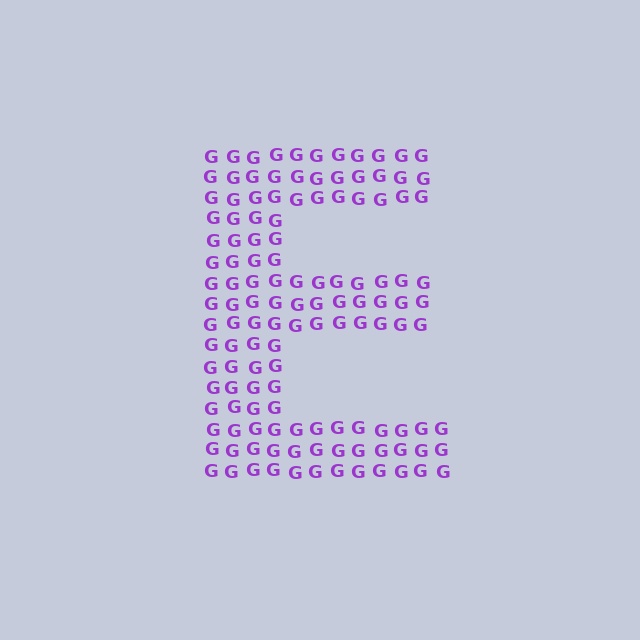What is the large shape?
The large shape is the letter E.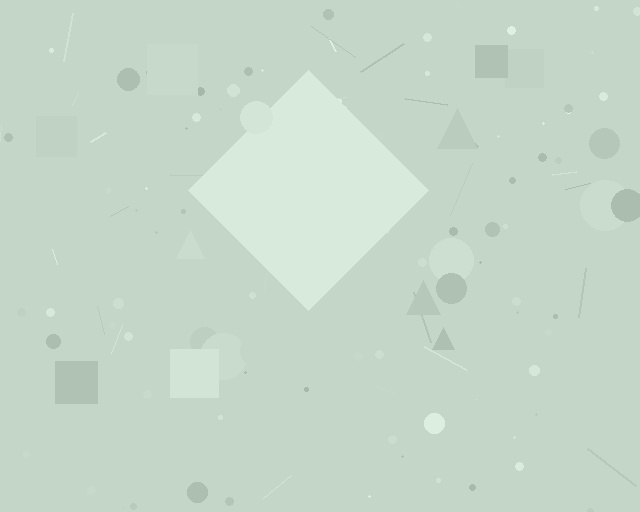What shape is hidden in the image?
A diamond is hidden in the image.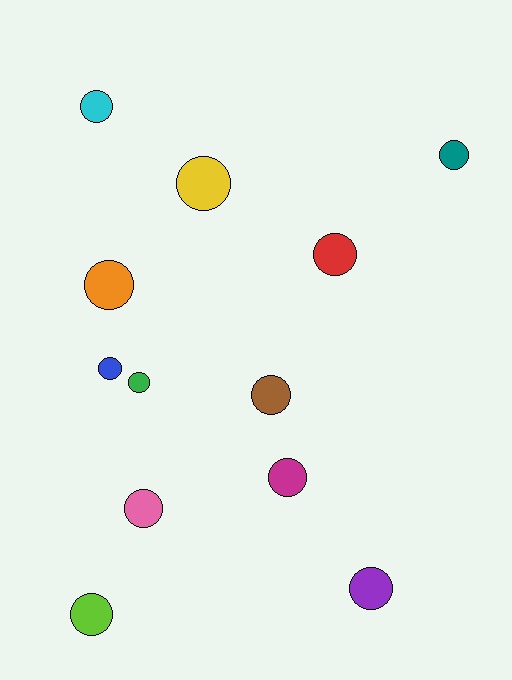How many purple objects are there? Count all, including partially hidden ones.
There is 1 purple object.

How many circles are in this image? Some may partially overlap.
There are 12 circles.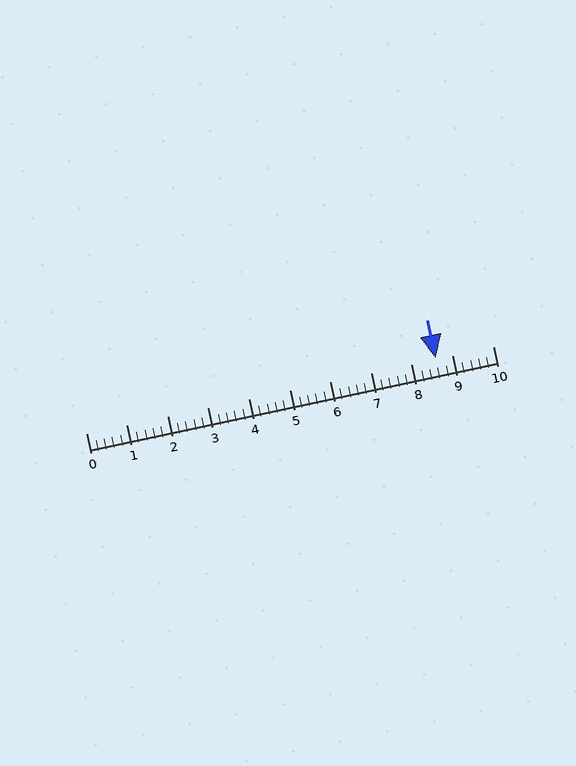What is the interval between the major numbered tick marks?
The major tick marks are spaced 1 units apart.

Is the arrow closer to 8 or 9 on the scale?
The arrow is closer to 9.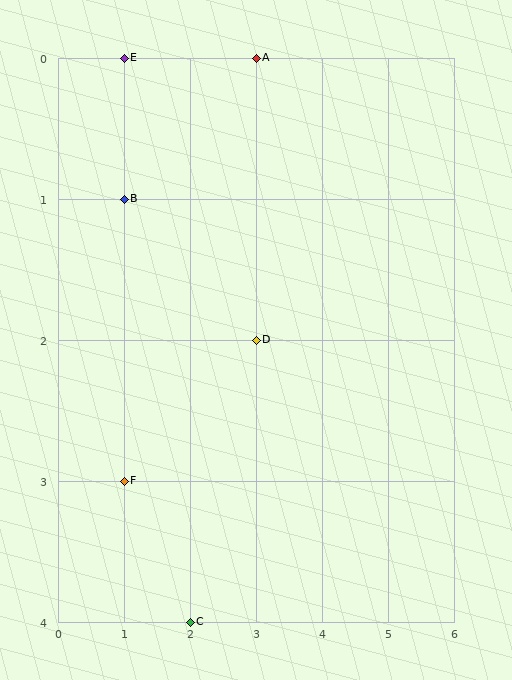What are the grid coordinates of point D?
Point D is at grid coordinates (3, 2).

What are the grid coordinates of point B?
Point B is at grid coordinates (1, 1).